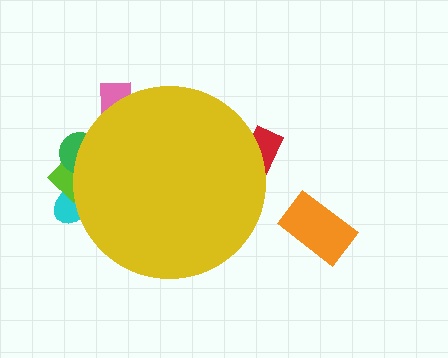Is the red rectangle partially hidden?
Yes, the red rectangle is partially hidden behind the yellow circle.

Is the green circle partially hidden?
Yes, the green circle is partially hidden behind the yellow circle.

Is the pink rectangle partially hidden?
Yes, the pink rectangle is partially hidden behind the yellow circle.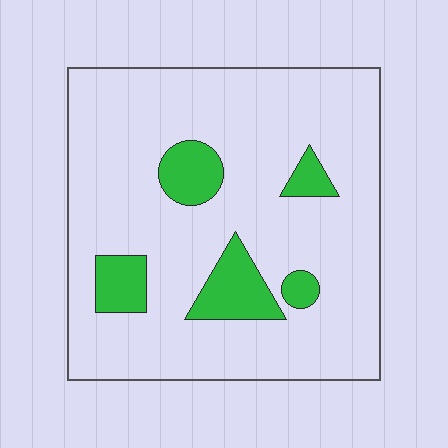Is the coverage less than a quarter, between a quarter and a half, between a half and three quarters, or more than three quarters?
Less than a quarter.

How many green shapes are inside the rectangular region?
5.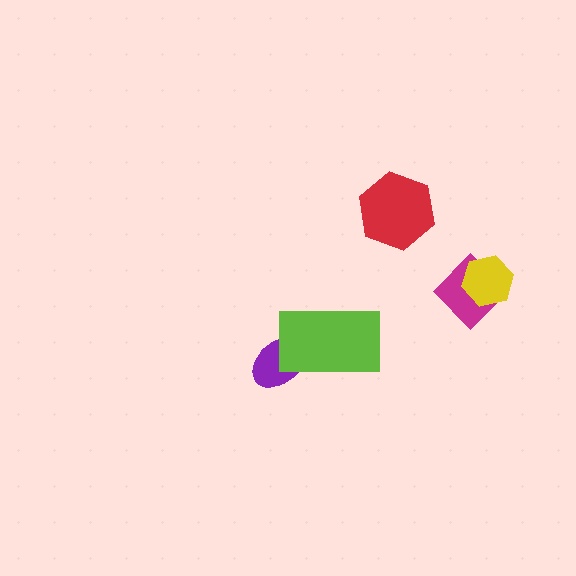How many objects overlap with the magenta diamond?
1 object overlaps with the magenta diamond.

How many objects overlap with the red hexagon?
0 objects overlap with the red hexagon.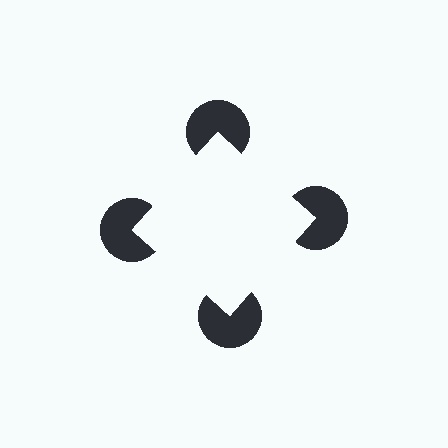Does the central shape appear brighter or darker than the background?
It typically appears slightly brighter than the background, even though no actual brightness change is drawn.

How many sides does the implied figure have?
4 sides.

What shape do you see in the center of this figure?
An illusory square — its edges are inferred from the aligned wedge cuts in the pac-man discs, not physically drawn.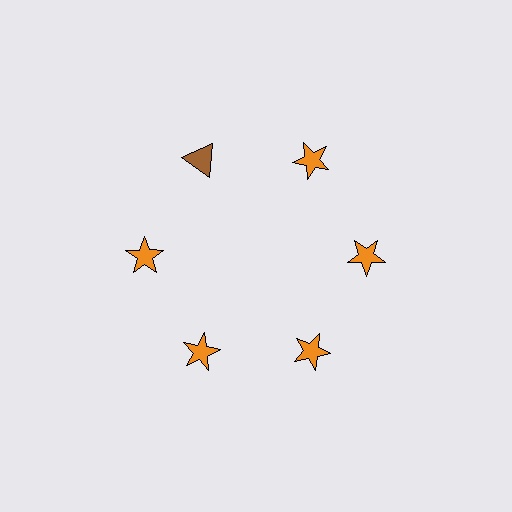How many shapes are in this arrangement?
There are 6 shapes arranged in a ring pattern.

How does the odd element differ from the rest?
It differs in both color (brown instead of orange) and shape (triangle instead of star).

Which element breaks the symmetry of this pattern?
The brown triangle at roughly the 11 o'clock position breaks the symmetry. All other shapes are orange stars.